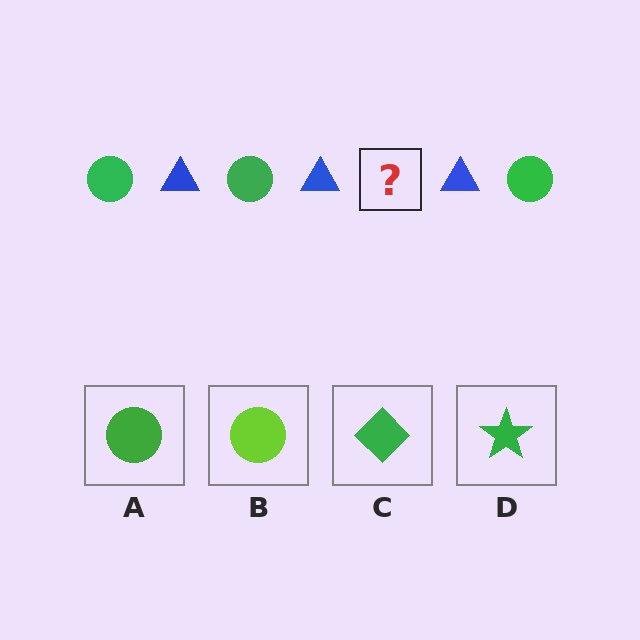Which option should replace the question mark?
Option A.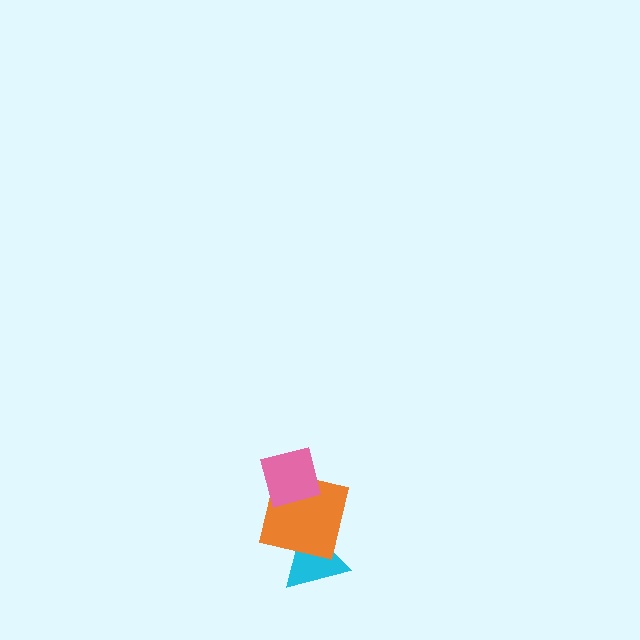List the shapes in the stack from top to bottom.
From top to bottom: the pink square, the orange square, the cyan triangle.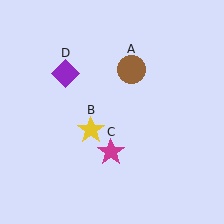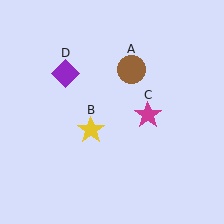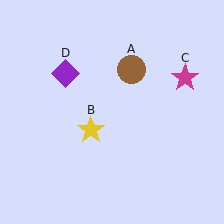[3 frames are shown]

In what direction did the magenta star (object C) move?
The magenta star (object C) moved up and to the right.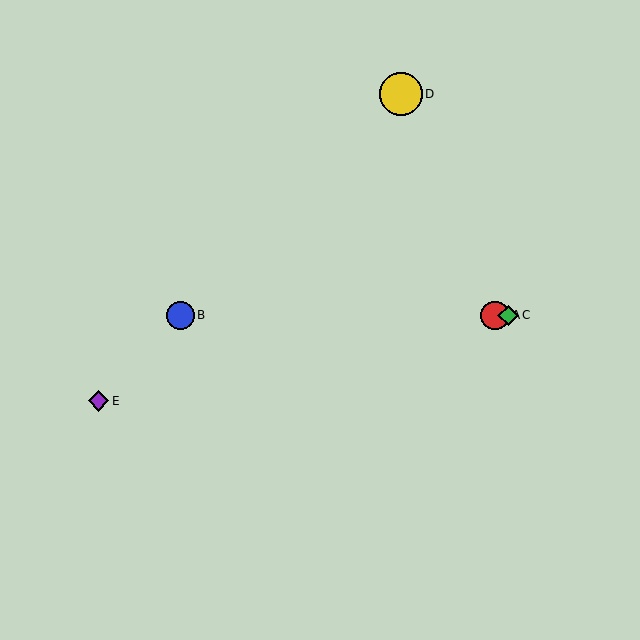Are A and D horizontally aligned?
No, A is at y≈315 and D is at y≈94.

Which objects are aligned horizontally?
Objects A, B, C are aligned horizontally.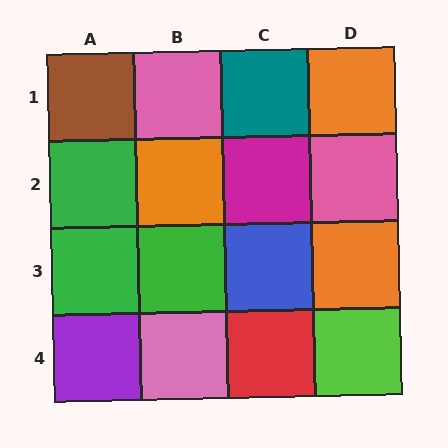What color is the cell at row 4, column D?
Lime.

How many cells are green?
3 cells are green.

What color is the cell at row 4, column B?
Pink.